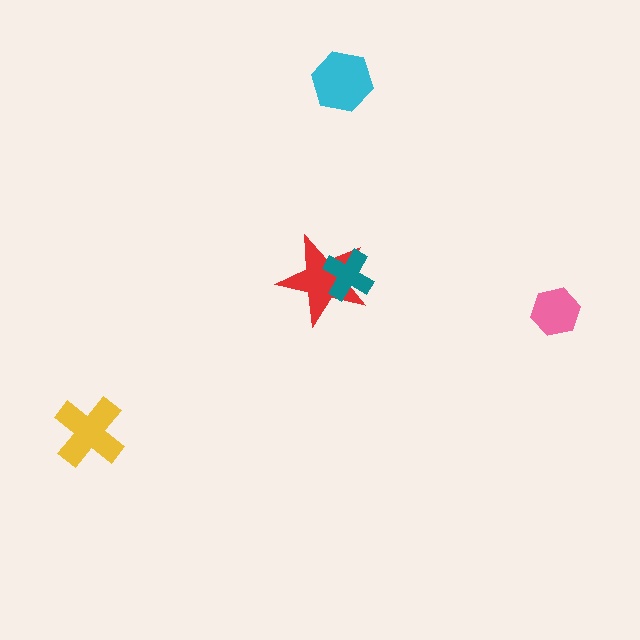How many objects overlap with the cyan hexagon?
0 objects overlap with the cyan hexagon.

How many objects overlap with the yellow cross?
0 objects overlap with the yellow cross.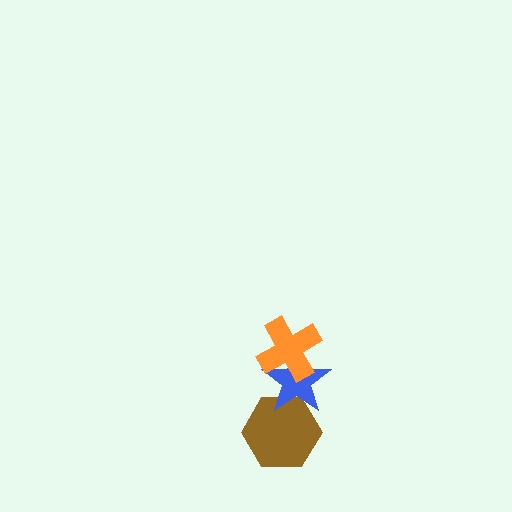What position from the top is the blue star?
The blue star is 2nd from the top.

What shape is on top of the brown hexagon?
The blue star is on top of the brown hexagon.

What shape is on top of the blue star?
The orange cross is on top of the blue star.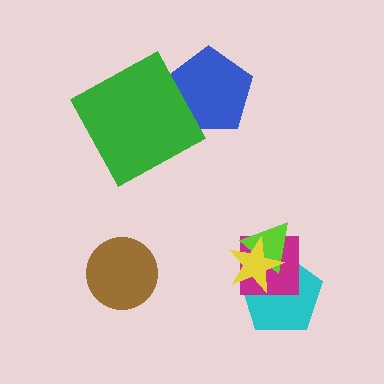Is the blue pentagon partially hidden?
Yes, it is partially covered by another shape.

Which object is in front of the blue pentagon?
The green square is in front of the blue pentagon.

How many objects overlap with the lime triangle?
3 objects overlap with the lime triangle.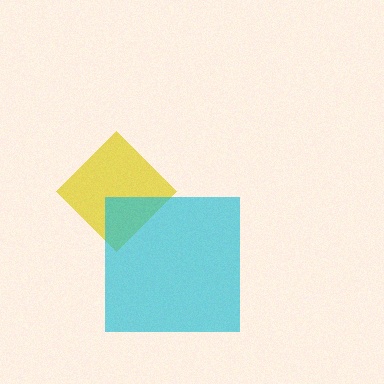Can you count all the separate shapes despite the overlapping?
Yes, there are 2 separate shapes.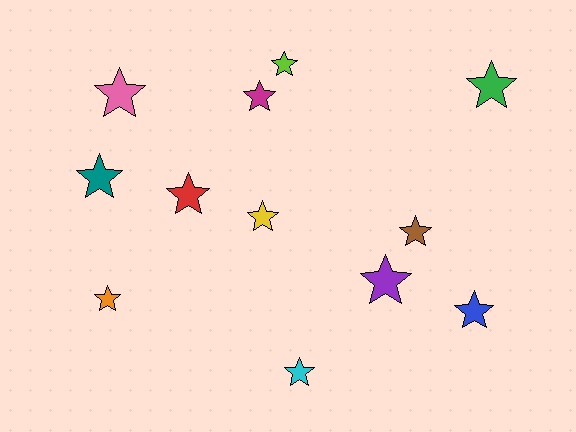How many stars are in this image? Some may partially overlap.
There are 12 stars.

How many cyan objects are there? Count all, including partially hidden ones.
There is 1 cyan object.